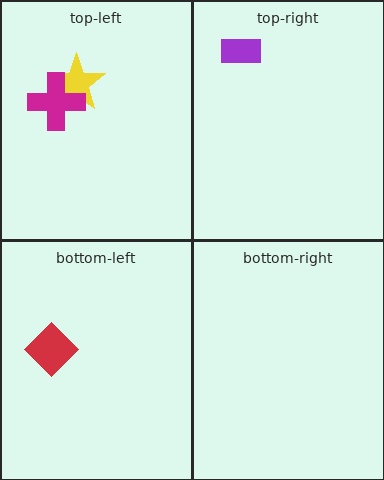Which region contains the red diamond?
The bottom-left region.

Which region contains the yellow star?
The top-left region.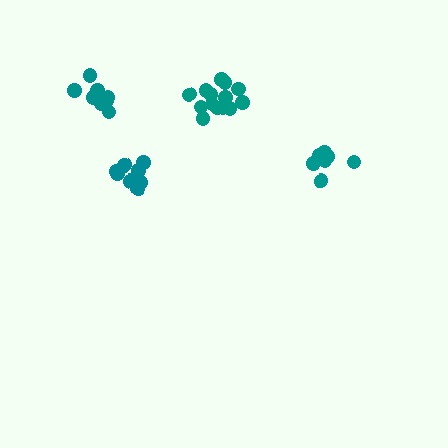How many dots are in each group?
Group 1: 9 dots, Group 2: 8 dots, Group 3: 10 dots, Group 4: 14 dots (41 total).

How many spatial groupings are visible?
There are 4 spatial groupings.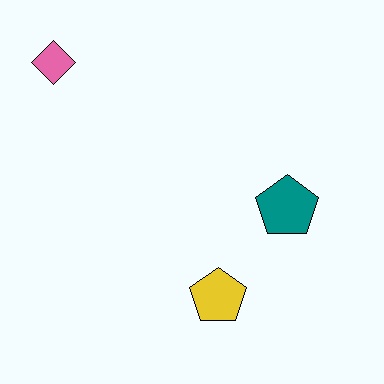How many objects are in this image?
There are 3 objects.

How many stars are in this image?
There are no stars.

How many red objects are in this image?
There are no red objects.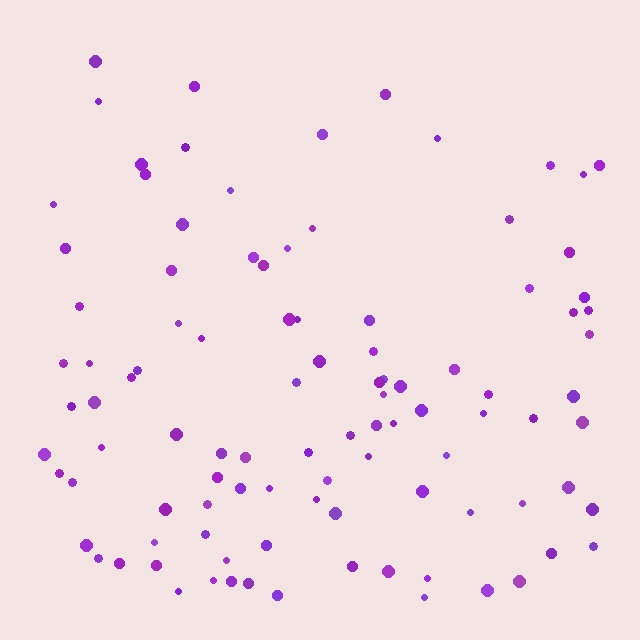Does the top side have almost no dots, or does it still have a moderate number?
Still a moderate number, just noticeably fewer than the bottom.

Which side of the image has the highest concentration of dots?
The bottom.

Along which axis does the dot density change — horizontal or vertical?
Vertical.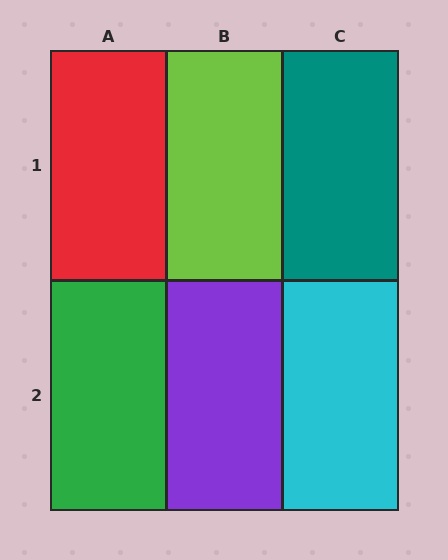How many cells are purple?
1 cell is purple.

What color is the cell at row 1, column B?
Lime.